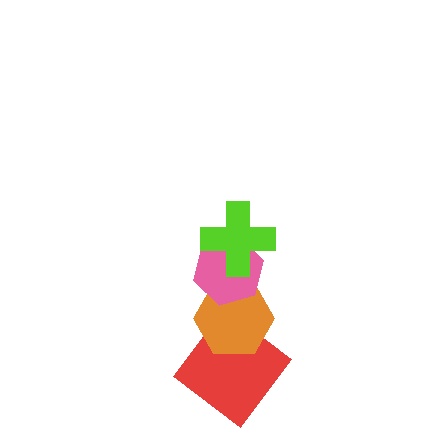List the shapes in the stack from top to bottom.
From top to bottom: the lime cross, the pink hexagon, the orange hexagon, the red diamond.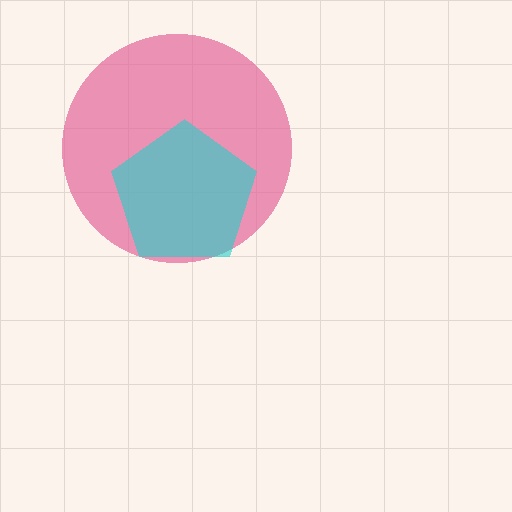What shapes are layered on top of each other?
The layered shapes are: a pink circle, a cyan pentagon.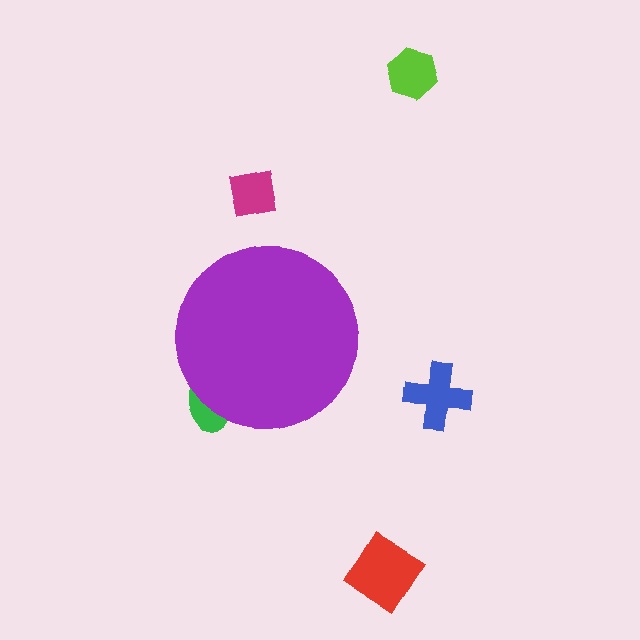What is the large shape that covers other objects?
A purple circle.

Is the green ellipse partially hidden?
Yes, the green ellipse is partially hidden behind the purple circle.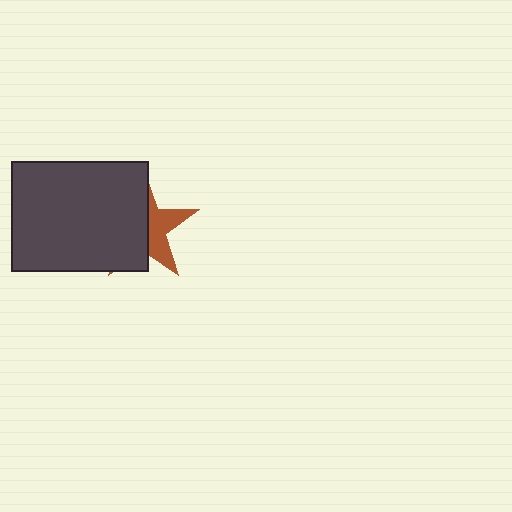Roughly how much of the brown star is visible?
A small part of it is visible (roughly 38%).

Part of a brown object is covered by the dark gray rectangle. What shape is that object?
It is a star.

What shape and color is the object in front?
The object in front is a dark gray rectangle.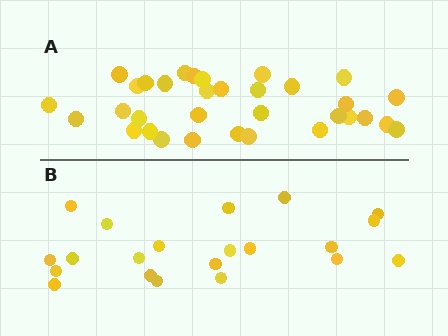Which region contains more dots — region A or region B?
Region A (the top region) has more dots.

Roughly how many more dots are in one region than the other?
Region A has roughly 12 or so more dots than region B.